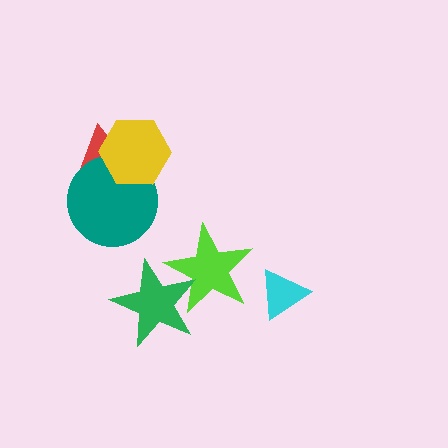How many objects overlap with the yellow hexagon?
2 objects overlap with the yellow hexagon.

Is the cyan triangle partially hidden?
No, no other shape covers it.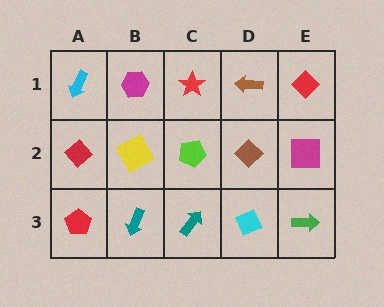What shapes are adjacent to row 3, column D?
A brown diamond (row 2, column D), a teal arrow (row 3, column C), a green arrow (row 3, column E).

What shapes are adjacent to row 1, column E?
A magenta square (row 2, column E), a brown arrow (row 1, column D).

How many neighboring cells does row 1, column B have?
3.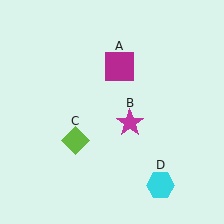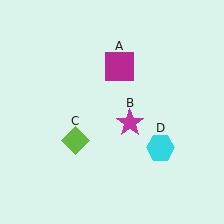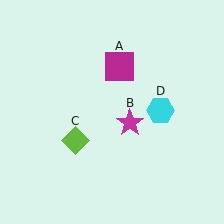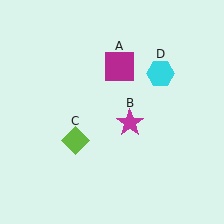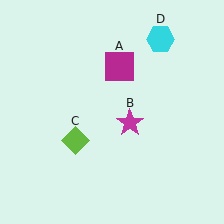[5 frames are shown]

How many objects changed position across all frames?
1 object changed position: cyan hexagon (object D).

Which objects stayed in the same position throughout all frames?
Magenta square (object A) and magenta star (object B) and lime diamond (object C) remained stationary.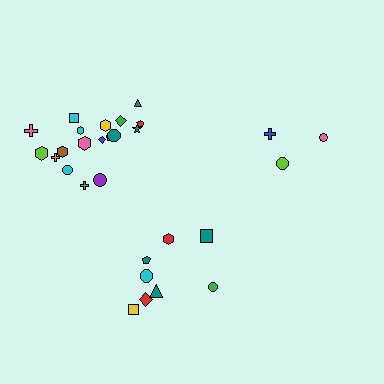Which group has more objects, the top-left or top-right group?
The top-left group.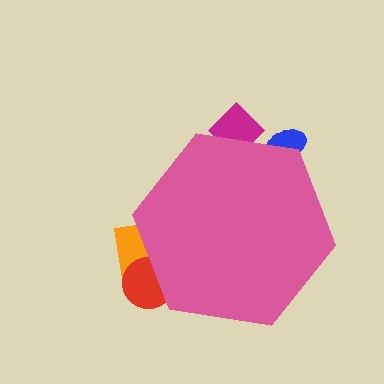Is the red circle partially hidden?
Yes, the red circle is partially hidden behind the pink hexagon.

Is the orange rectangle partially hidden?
Yes, the orange rectangle is partially hidden behind the pink hexagon.